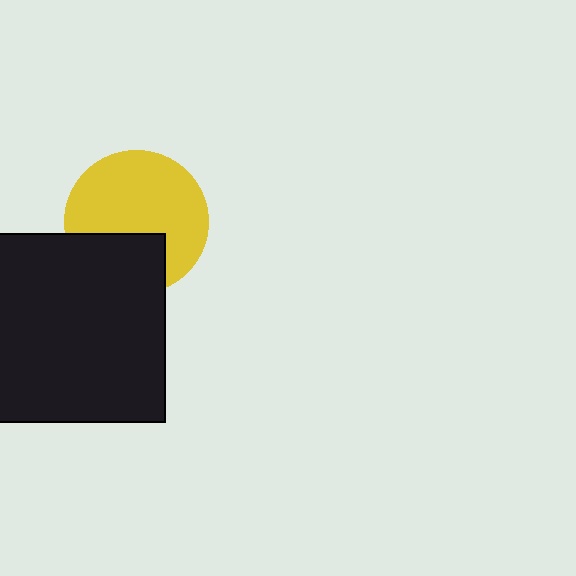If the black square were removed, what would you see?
You would see the complete yellow circle.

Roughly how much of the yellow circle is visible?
Most of it is visible (roughly 70%).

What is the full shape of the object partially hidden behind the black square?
The partially hidden object is a yellow circle.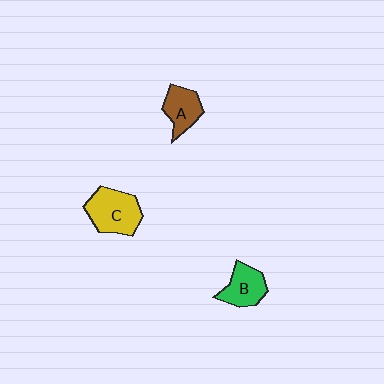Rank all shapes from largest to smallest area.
From largest to smallest: C (yellow), B (green), A (brown).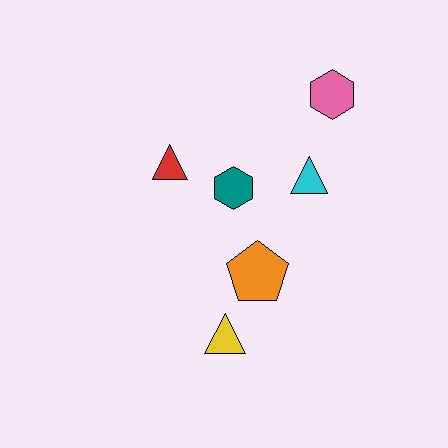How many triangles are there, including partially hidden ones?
There are 3 triangles.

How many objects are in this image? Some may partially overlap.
There are 6 objects.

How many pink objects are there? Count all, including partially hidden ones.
There is 1 pink object.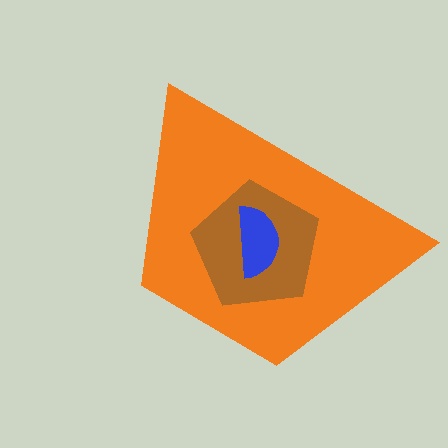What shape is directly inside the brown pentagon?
The blue semicircle.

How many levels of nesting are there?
3.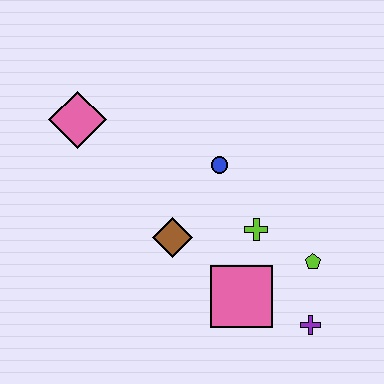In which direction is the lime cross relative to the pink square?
The lime cross is above the pink square.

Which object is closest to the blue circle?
The lime cross is closest to the blue circle.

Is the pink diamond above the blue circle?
Yes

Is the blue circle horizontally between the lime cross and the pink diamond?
Yes